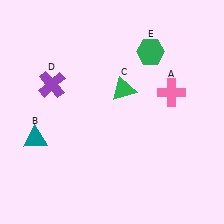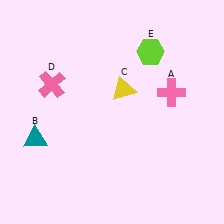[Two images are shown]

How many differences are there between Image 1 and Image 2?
There are 3 differences between the two images.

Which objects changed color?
C changed from green to yellow. D changed from purple to pink. E changed from green to lime.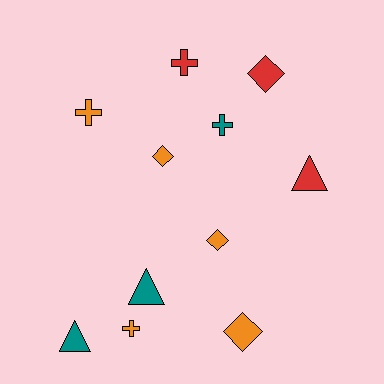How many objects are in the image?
There are 11 objects.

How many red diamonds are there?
There is 1 red diamond.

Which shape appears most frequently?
Diamond, with 4 objects.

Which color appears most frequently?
Orange, with 5 objects.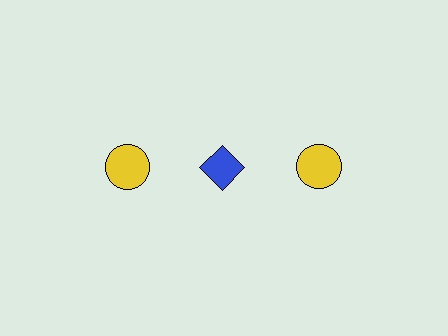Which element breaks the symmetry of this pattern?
The blue diamond in the top row, second from left column breaks the symmetry. All other shapes are yellow circles.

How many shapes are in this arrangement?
There are 3 shapes arranged in a grid pattern.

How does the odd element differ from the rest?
It differs in both color (blue instead of yellow) and shape (diamond instead of circle).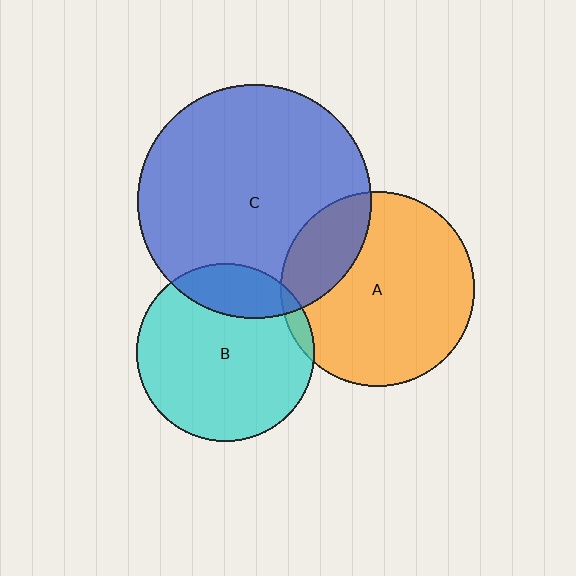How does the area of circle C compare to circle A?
Approximately 1.4 times.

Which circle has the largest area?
Circle C (blue).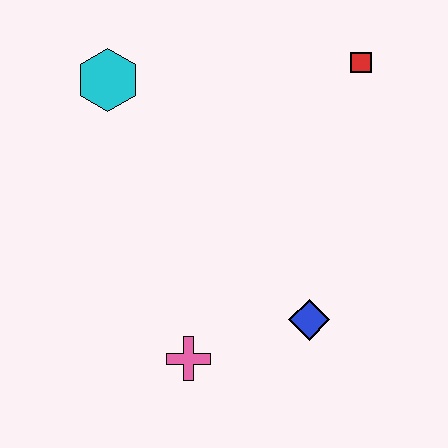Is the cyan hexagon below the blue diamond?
No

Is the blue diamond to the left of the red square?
Yes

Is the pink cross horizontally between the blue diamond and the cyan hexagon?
Yes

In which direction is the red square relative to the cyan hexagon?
The red square is to the right of the cyan hexagon.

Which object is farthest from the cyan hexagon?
The blue diamond is farthest from the cyan hexagon.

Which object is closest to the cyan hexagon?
The red square is closest to the cyan hexagon.